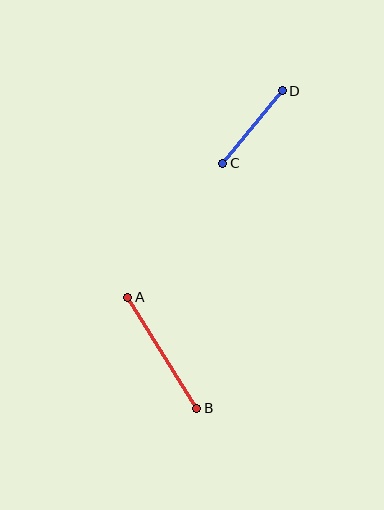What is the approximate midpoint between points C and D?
The midpoint is at approximately (253, 127) pixels.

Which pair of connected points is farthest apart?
Points A and B are farthest apart.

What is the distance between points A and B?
The distance is approximately 131 pixels.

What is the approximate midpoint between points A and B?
The midpoint is at approximately (162, 353) pixels.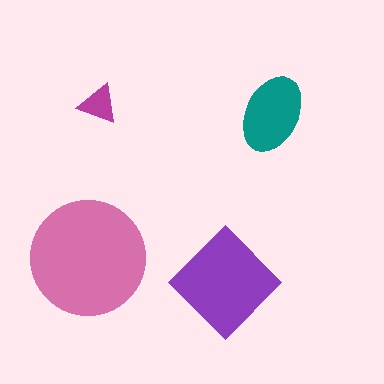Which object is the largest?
The pink circle.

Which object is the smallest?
The magenta triangle.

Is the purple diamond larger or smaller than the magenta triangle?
Larger.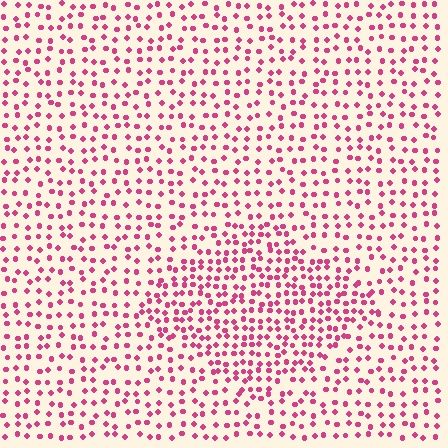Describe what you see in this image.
The image contains small magenta elements arranged at two different densities. A diamond-shaped region is visible where the elements are more densely packed than the surrounding area.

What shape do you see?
I see a diamond.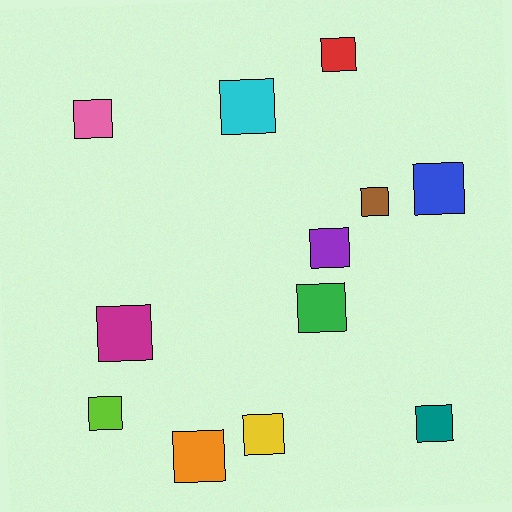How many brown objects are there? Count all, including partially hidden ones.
There is 1 brown object.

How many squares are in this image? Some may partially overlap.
There are 12 squares.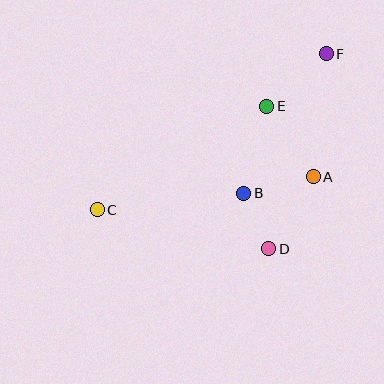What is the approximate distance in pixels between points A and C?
The distance between A and C is approximately 218 pixels.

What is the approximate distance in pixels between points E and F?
The distance between E and F is approximately 79 pixels.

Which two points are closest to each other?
Points B and D are closest to each other.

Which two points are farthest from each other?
Points C and F are farthest from each other.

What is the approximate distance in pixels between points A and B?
The distance between A and B is approximately 71 pixels.